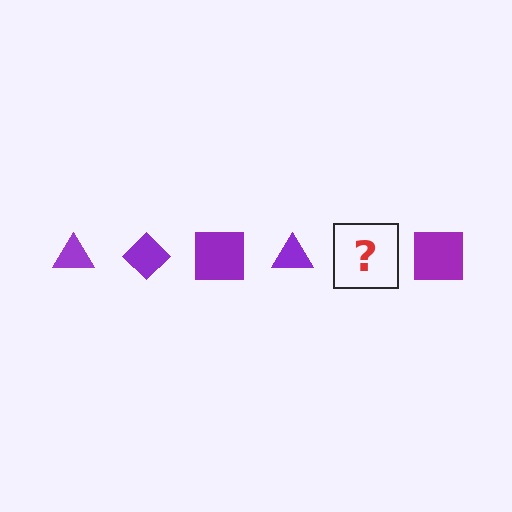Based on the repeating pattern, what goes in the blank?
The blank should be a purple diamond.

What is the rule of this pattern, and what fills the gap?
The rule is that the pattern cycles through triangle, diamond, square shapes in purple. The gap should be filled with a purple diamond.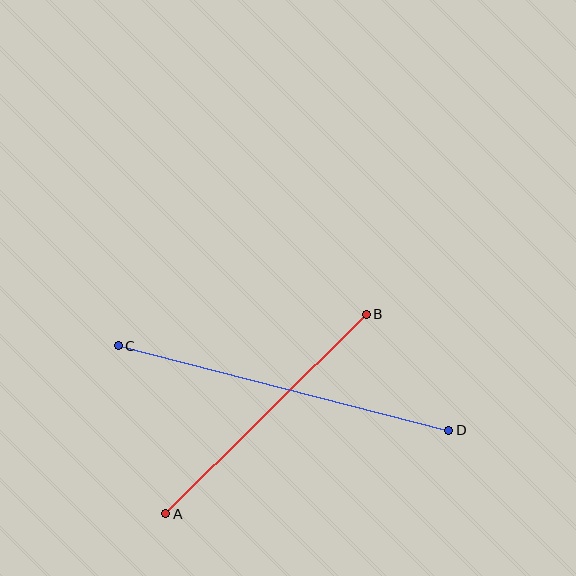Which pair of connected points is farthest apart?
Points C and D are farthest apart.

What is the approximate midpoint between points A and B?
The midpoint is at approximately (266, 414) pixels.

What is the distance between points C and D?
The distance is approximately 341 pixels.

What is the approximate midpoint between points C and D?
The midpoint is at approximately (284, 388) pixels.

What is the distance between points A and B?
The distance is approximately 283 pixels.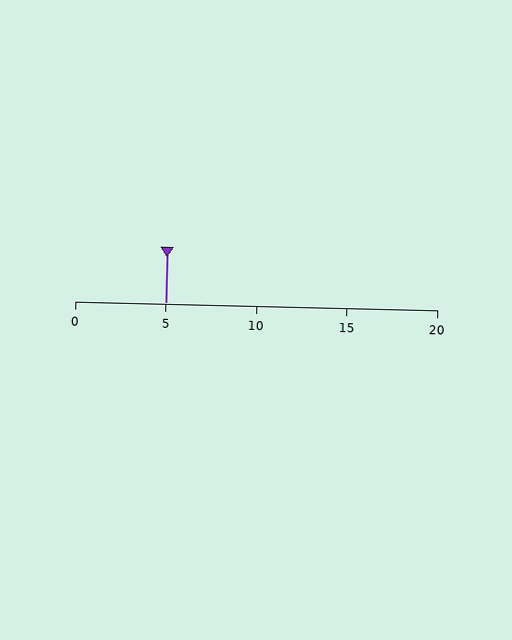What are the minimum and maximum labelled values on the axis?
The axis runs from 0 to 20.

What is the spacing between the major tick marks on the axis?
The major ticks are spaced 5 apart.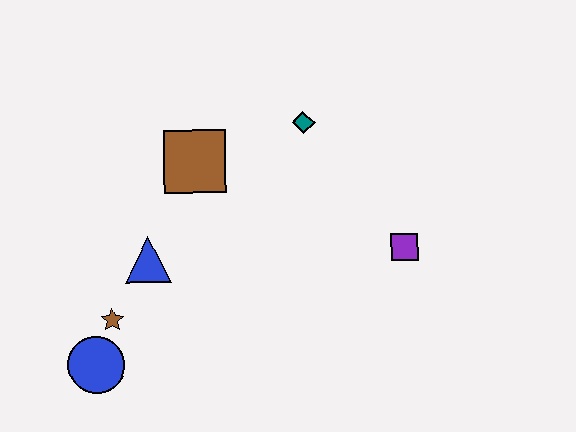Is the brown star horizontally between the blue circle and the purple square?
Yes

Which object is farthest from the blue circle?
The purple square is farthest from the blue circle.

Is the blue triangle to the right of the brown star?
Yes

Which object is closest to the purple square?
The teal diamond is closest to the purple square.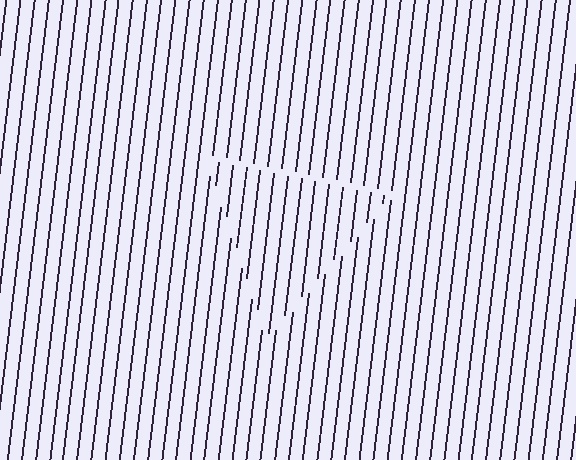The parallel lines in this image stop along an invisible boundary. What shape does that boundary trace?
An illusory triangle. The interior of the shape contains the same grating, shifted by half a period — the contour is defined by the phase discontinuity where line-ends from the inner and outer gratings abut.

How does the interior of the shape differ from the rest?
The interior of the shape contains the same grating, shifted by half a period — the contour is defined by the phase discontinuity where line-ends from the inner and outer gratings abut.